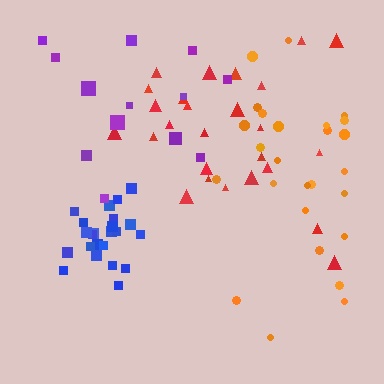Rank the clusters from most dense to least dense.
blue, red, orange, purple.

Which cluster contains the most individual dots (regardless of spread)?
Red (26).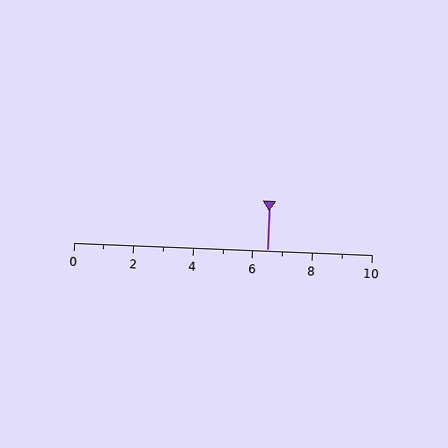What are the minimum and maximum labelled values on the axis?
The axis runs from 0 to 10.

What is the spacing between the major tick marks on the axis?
The major ticks are spaced 2 apart.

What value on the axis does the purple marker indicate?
The marker indicates approximately 6.5.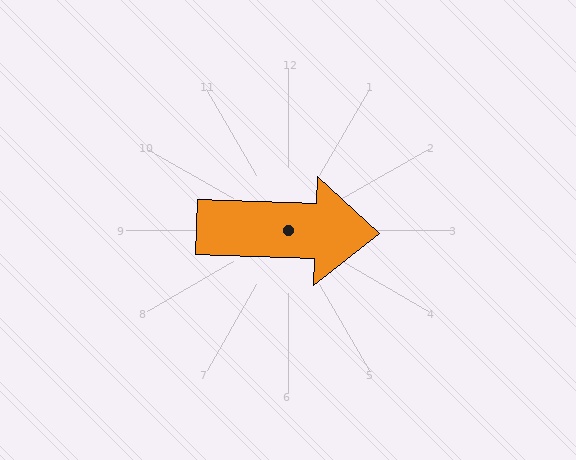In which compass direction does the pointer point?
East.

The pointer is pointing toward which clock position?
Roughly 3 o'clock.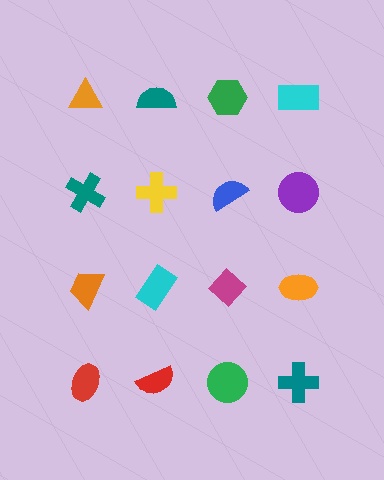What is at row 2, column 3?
A blue semicircle.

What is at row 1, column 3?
A green hexagon.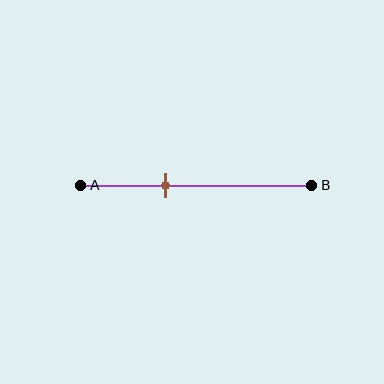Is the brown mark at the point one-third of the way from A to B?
No, the mark is at about 35% from A, not at the 33% one-third point.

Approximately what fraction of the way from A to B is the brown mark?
The brown mark is approximately 35% of the way from A to B.